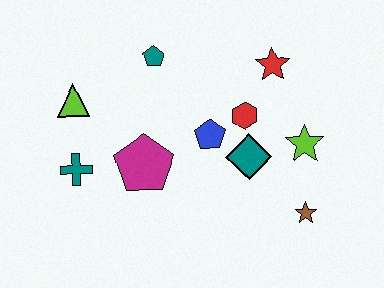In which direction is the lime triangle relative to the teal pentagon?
The lime triangle is to the left of the teal pentagon.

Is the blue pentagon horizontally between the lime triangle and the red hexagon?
Yes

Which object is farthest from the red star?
The teal cross is farthest from the red star.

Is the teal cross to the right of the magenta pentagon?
No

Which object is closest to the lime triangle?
The teal cross is closest to the lime triangle.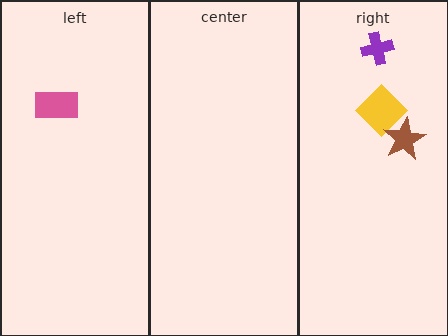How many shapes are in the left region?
1.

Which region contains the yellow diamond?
The right region.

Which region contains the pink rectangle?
The left region.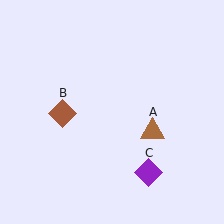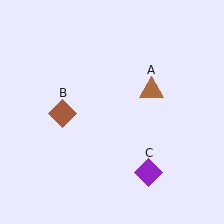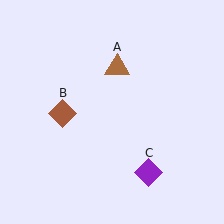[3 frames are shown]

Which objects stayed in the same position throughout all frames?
Brown diamond (object B) and purple diamond (object C) remained stationary.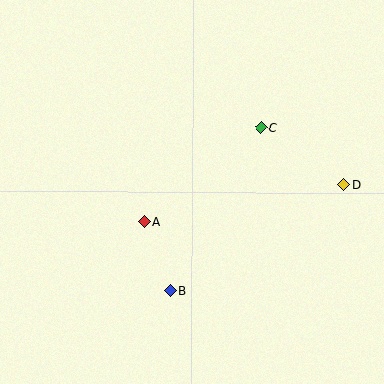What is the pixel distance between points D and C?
The distance between D and C is 101 pixels.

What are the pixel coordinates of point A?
Point A is at (144, 222).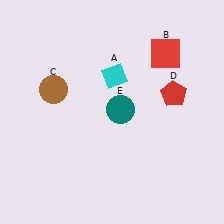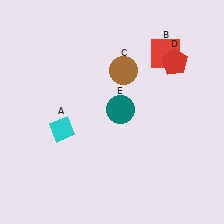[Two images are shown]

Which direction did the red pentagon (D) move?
The red pentagon (D) moved up.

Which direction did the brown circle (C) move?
The brown circle (C) moved right.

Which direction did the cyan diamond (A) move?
The cyan diamond (A) moved down.